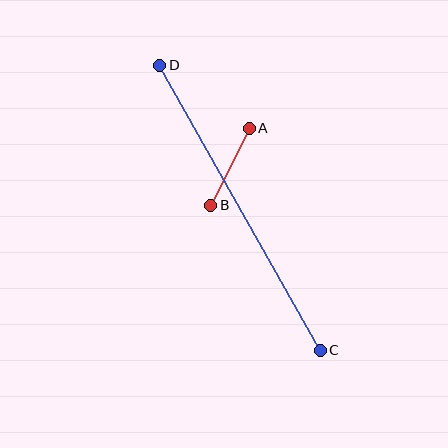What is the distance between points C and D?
The distance is approximately 327 pixels.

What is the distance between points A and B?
The distance is approximately 86 pixels.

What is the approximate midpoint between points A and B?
The midpoint is at approximately (230, 167) pixels.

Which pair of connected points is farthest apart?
Points C and D are farthest apart.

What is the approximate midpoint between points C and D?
The midpoint is at approximately (240, 208) pixels.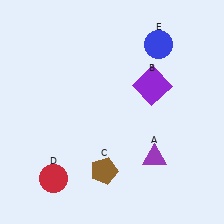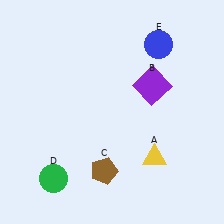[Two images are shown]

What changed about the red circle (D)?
In Image 1, D is red. In Image 2, it changed to green.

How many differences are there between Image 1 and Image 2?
There are 2 differences between the two images.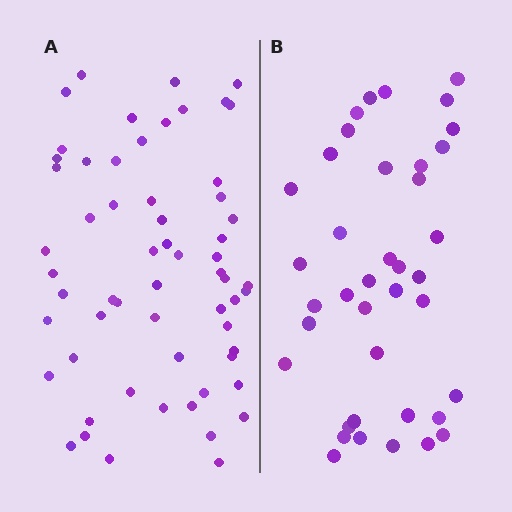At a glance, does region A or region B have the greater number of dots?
Region A (the left region) has more dots.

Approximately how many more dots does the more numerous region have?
Region A has approximately 20 more dots than region B.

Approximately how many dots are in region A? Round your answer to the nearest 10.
About 60 dots.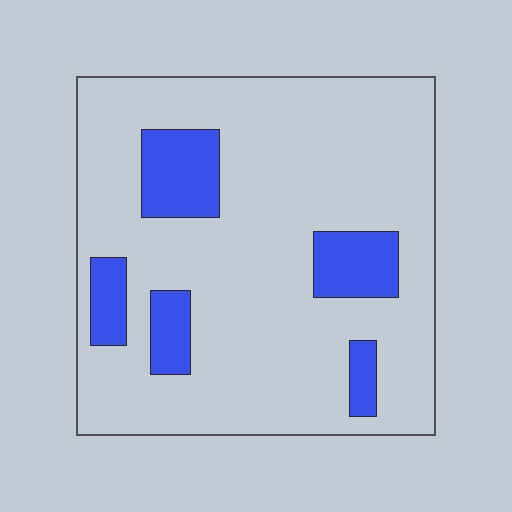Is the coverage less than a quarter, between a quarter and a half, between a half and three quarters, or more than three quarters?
Less than a quarter.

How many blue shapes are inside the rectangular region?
5.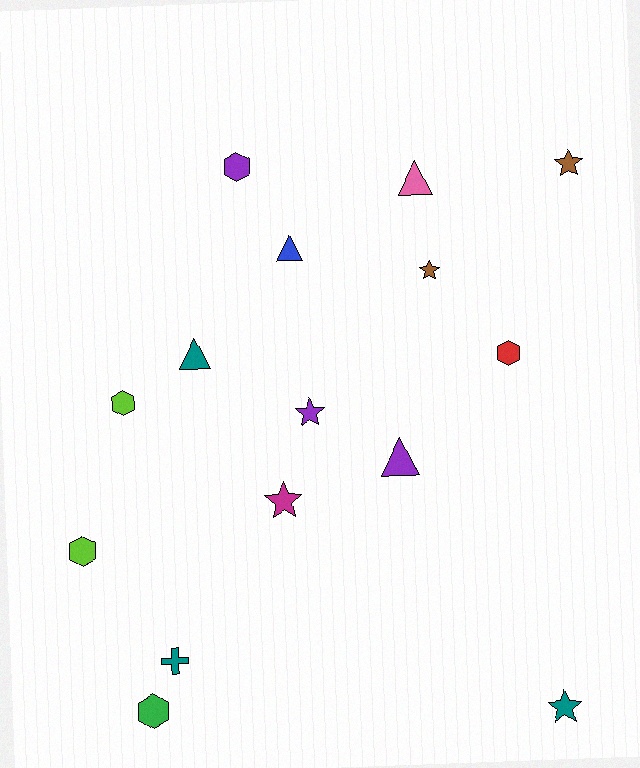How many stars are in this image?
There are 5 stars.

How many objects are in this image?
There are 15 objects.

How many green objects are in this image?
There is 1 green object.